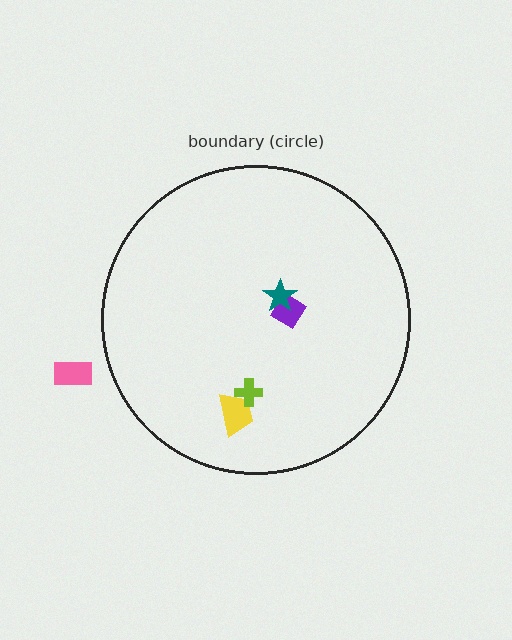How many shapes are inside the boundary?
4 inside, 1 outside.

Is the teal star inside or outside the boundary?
Inside.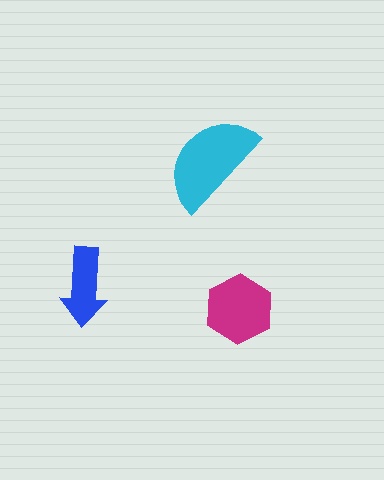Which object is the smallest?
The blue arrow.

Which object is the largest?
The cyan semicircle.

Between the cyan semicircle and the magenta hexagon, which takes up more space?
The cyan semicircle.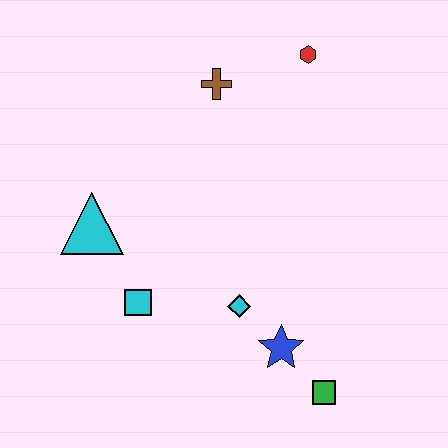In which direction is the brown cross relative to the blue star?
The brown cross is above the blue star.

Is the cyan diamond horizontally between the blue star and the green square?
No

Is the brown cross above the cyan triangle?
Yes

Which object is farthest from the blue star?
The red hexagon is farthest from the blue star.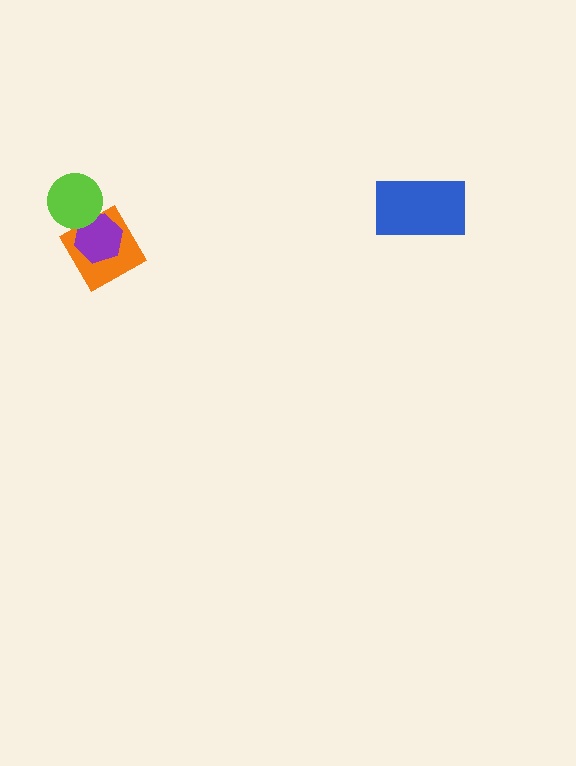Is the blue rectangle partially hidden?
No, no other shape covers it.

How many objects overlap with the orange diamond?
2 objects overlap with the orange diamond.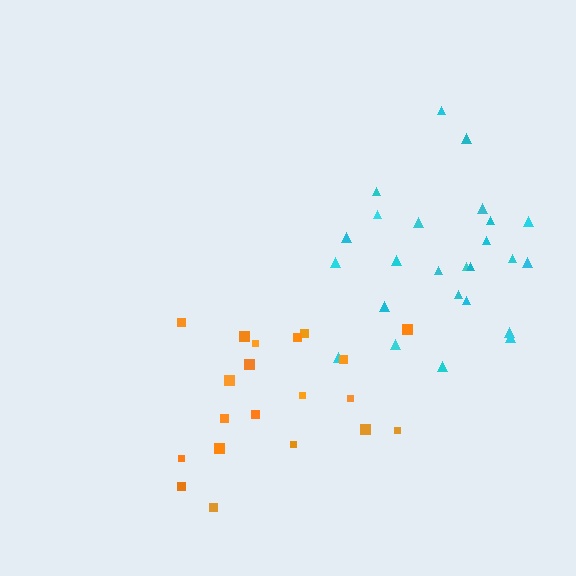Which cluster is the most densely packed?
Orange.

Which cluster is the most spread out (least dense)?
Cyan.